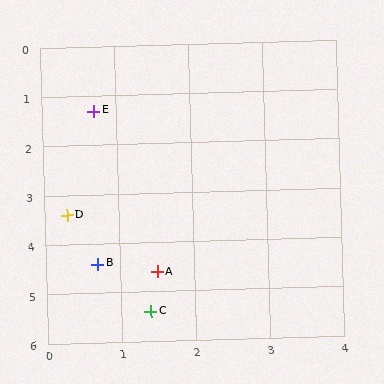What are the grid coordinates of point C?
Point C is at approximately (1.4, 5.4).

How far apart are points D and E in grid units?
Points D and E are about 2.1 grid units apart.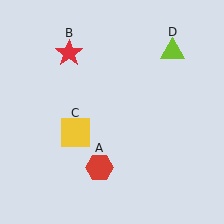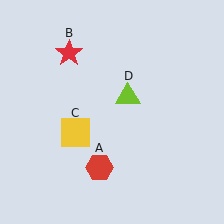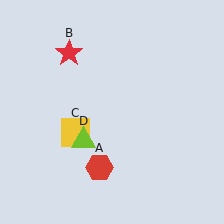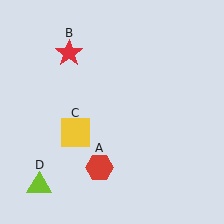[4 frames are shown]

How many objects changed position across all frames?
1 object changed position: lime triangle (object D).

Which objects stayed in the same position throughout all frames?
Red hexagon (object A) and red star (object B) and yellow square (object C) remained stationary.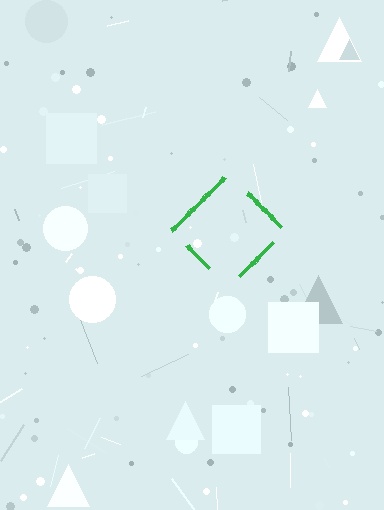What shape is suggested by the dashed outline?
The dashed outline suggests a diamond.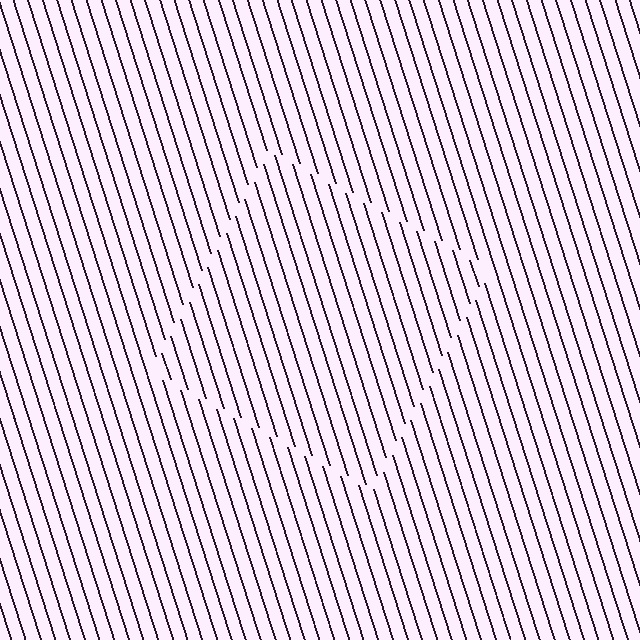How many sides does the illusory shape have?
4 sides — the line-ends trace a square.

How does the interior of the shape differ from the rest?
The interior of the shape contains the same grating, shifted by half a period — the contour is defined by the phase discontinuity where line-ends from the inner and outer gratings abut.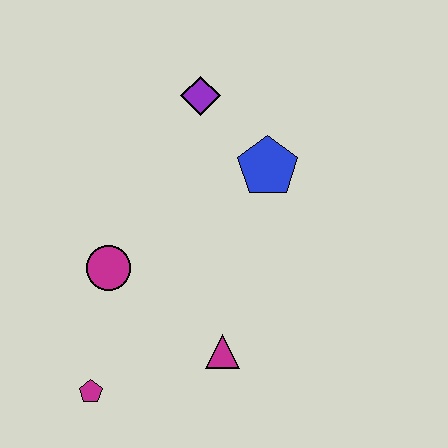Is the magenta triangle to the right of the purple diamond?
Yes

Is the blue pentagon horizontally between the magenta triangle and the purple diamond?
No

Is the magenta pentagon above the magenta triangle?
No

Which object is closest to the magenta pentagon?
The magenta circle is closest to the magenta pentagon.